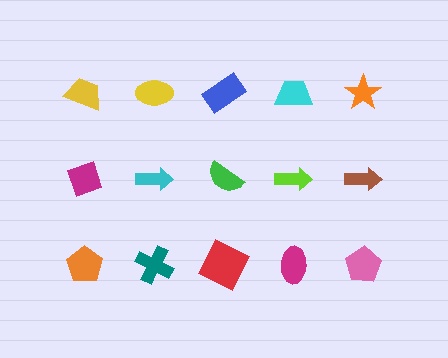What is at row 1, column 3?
A blue rectangle.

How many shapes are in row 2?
5 shapes.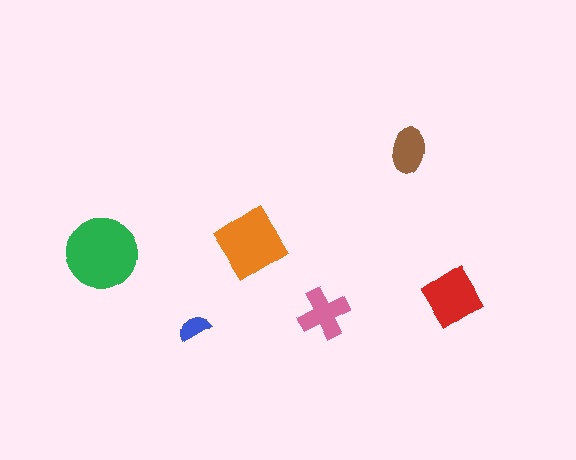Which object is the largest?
The green circle.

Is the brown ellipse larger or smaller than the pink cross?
Smaller.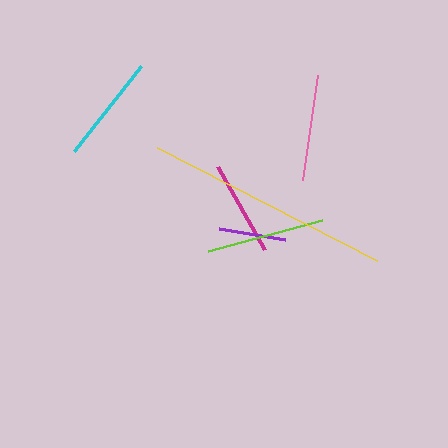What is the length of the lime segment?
The lime segment is approximately 118 pixels long.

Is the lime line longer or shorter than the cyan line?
The lime line is longer than the cyan line.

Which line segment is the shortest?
The purple line is the shortest at approximately 66 pixels.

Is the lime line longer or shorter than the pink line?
The lime line is longer than the pink line.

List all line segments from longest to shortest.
From longest to shortest: yellow, lime, cyan, pink, magenta, purple.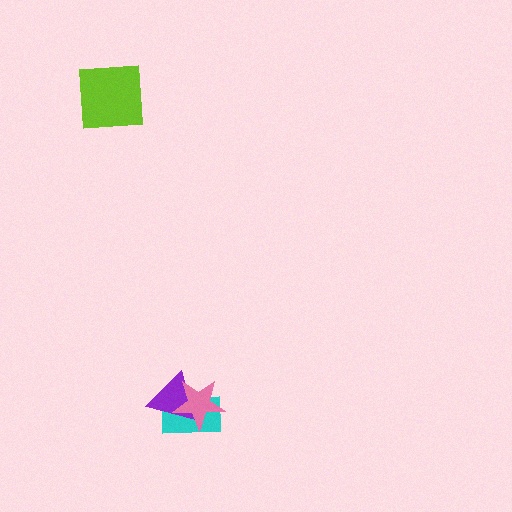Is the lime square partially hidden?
No, no other shape covers it.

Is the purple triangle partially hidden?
Yes, it is partially covered by another shape.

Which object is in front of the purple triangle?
The pink star is in front of the purple triangle.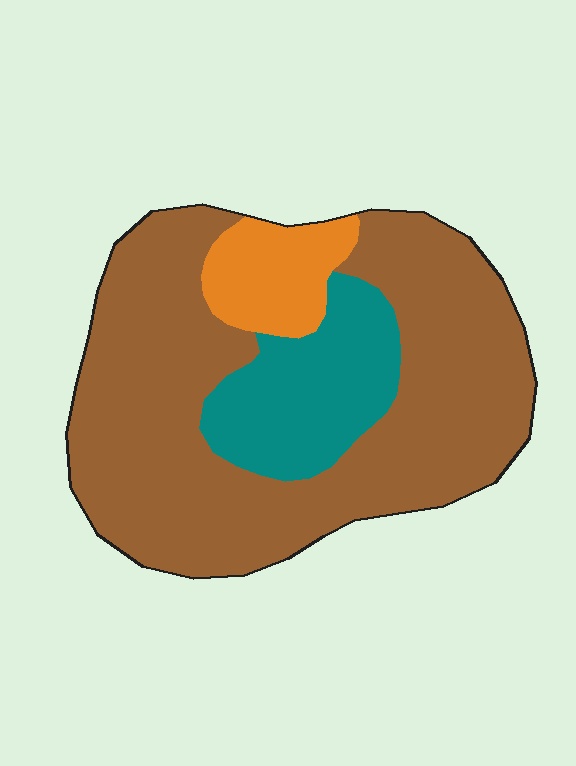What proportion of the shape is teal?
Teal takes up about one fifth (1/5) of the shape.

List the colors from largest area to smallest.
From largest to smallest: brown, teal, orange.